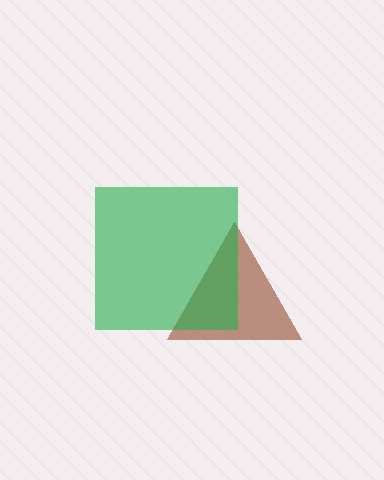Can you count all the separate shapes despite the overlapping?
Yes, there are 2 separate shapes.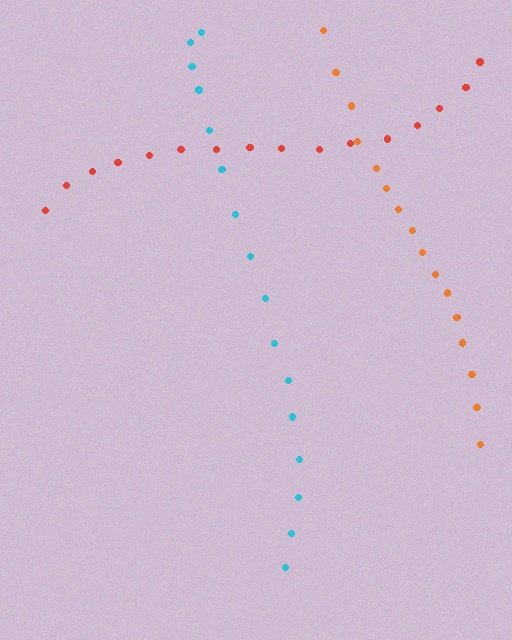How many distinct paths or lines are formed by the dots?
There are 3 distinct paths.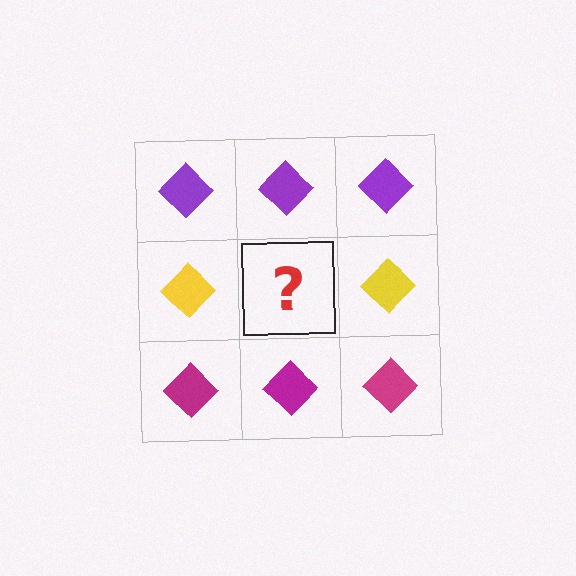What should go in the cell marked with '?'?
The missing cell should contain a yellow diamond.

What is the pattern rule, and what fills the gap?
The rule is that each row has a consistent color. The gap should be filled with a yellow diamond.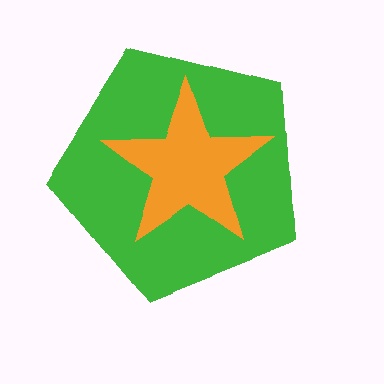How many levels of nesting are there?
2.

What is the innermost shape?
The orange star.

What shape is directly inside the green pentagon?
The orange star.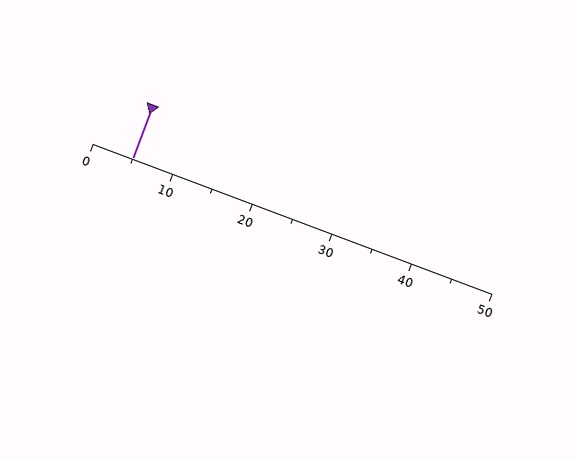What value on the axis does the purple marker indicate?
The marker indicates approximately 5.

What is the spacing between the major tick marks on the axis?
The major ticks are spaced 10 apart.